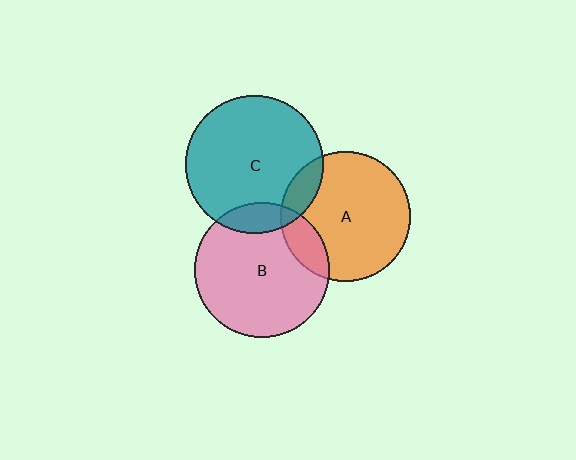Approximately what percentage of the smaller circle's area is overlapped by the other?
Approximately 15%.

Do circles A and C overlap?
Yes.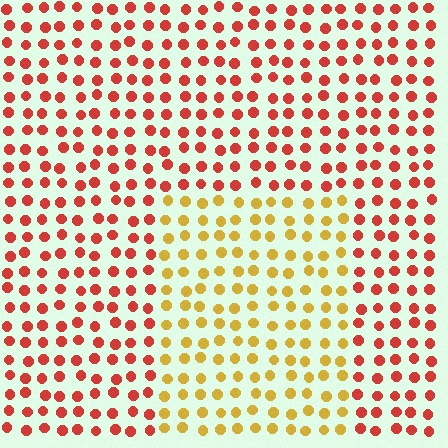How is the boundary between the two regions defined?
The boundary is defined purely by a slight shift in hue (about 46 degrees). Spacing, size, and orientation are identical on both sides.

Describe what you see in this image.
The image is filled with small red elements in a uniform arrangement. A rectangle-shaped region is visible where the elements are tinted to a slightly different hue, forming a subtle color boundary.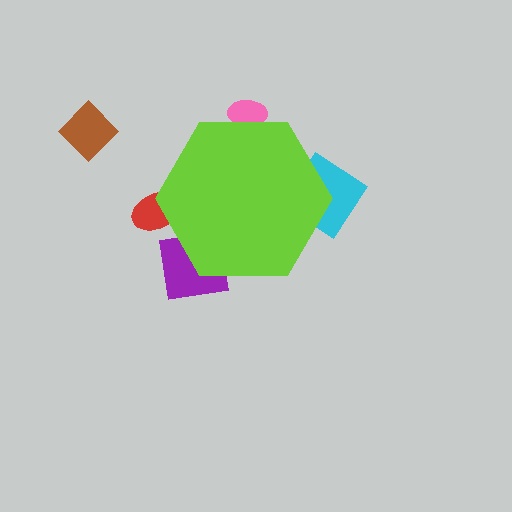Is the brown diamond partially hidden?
No, the brown diamond is fully visible.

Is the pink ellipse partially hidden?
Yes, the pink ellipse is partially hidden behind the lime hexagon.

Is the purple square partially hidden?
Yes, the purple square is partially hidden behind the lime hexagon.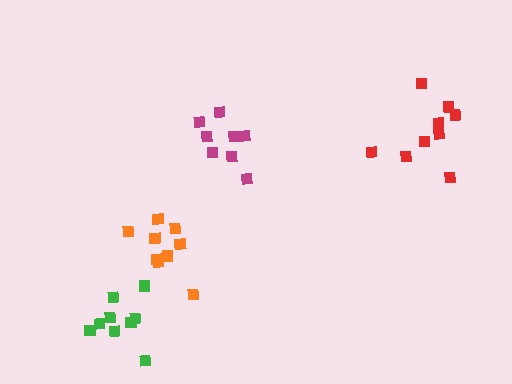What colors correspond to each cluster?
The clusters are colored: red, green, orange, magenta.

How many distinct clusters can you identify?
There are 4 distinct clusters.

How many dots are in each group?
Group 1: 9 dots, Group 2: 9 dots, Group 3: 9 dots, Group 4: 8 dots (35 total).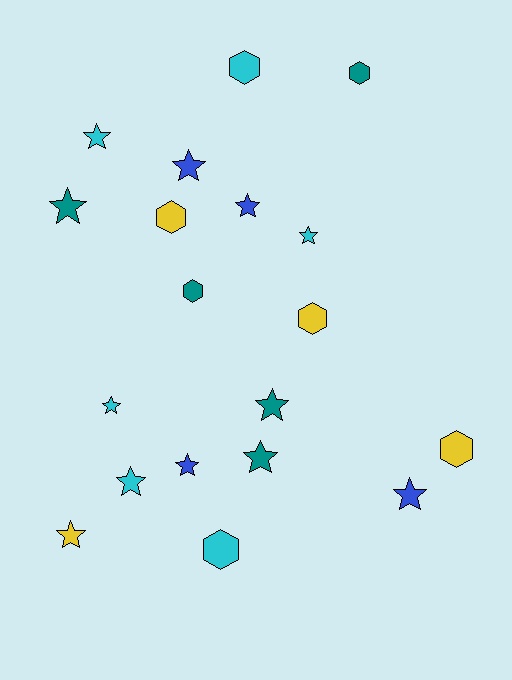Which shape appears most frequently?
Star, with 12 objects.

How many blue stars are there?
There are 4 blue stars.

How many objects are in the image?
There are 19 objects.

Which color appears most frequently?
Cyan, with 6 objects.